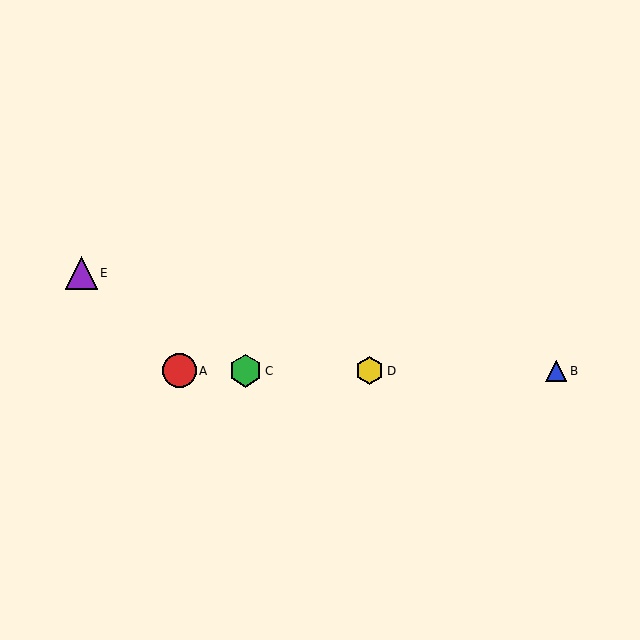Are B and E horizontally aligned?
No, B is at y≈371 and E is at y≈273.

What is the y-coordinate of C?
Object C is at y≈371.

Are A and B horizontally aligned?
Yes, both are at y≈371.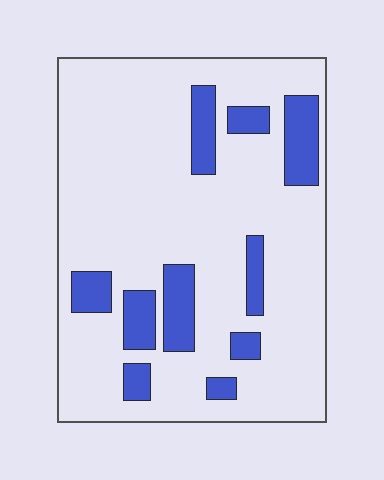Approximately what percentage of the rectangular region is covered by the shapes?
Approximately 15%.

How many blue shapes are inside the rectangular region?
10.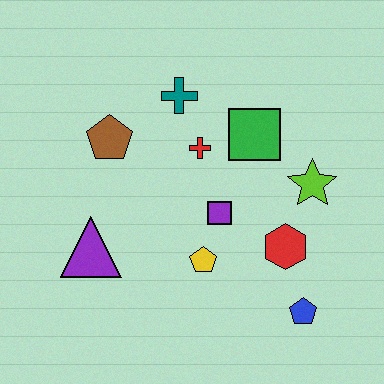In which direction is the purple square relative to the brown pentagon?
The purple square is to the right of the brown pentagon.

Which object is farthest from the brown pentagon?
The blue pentagon is farthest from the brown pentagon.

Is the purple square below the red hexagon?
No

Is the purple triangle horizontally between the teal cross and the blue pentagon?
No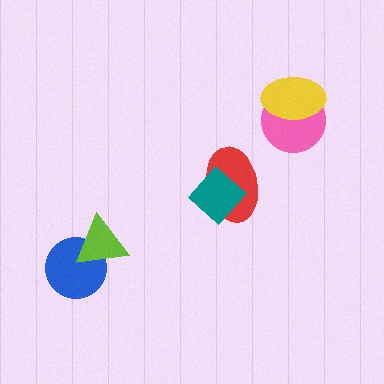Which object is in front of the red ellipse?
The teal diamond is in front of the red ellipse.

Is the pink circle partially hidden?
Yes, it is partially covered by another shape.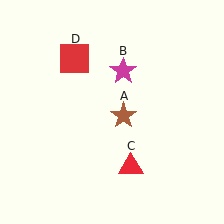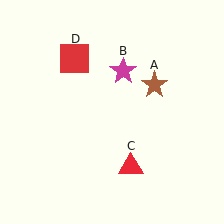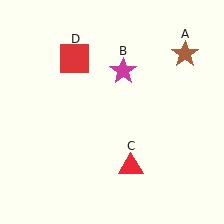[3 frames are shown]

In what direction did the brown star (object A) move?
The brown star (object A) moved up and to the right.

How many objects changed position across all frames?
1 object changed position: brown star (object A).